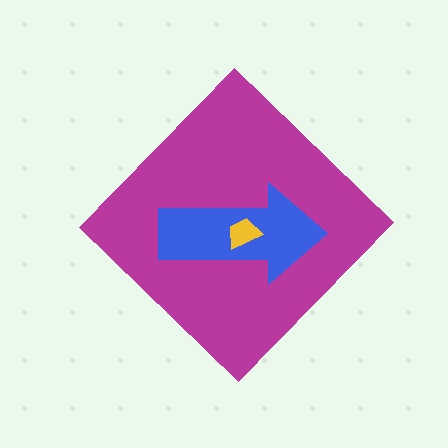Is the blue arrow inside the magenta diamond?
Yes.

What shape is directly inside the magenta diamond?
The blue arrow.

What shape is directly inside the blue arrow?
The yellow trapezoid.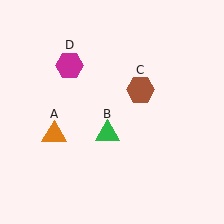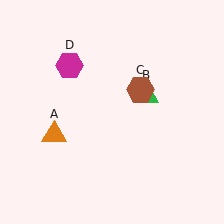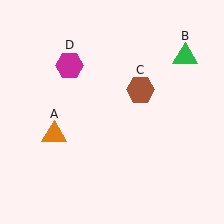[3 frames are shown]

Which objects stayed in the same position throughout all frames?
Orange triangle (object A) and brown hexagon (object C) and magenta hexagon (object D) remained stationary.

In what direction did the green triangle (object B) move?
The green triangle (object B) moved up and to the right.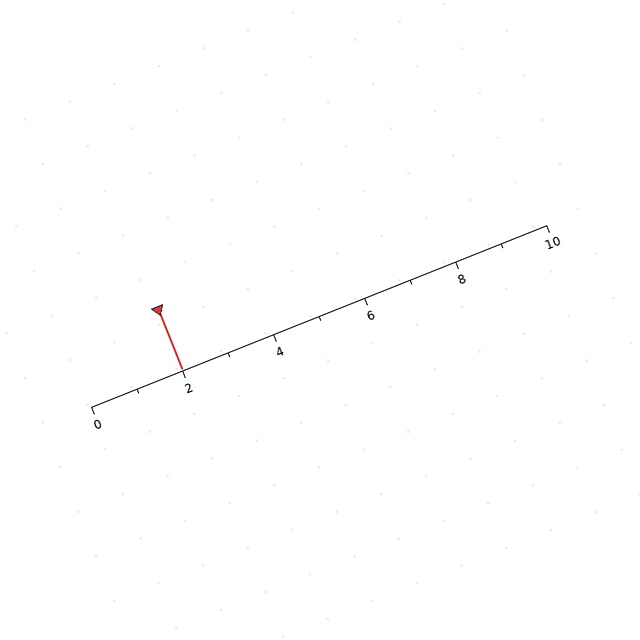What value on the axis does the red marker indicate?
The marker indicates approximately 2.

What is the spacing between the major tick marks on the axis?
The major ticks are spaced 2 apart.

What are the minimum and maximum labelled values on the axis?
The axis runs from 0 to 10.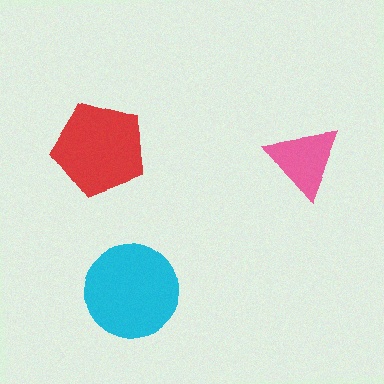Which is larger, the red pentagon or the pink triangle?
The red pentagon.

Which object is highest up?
The red pentagon is topmost.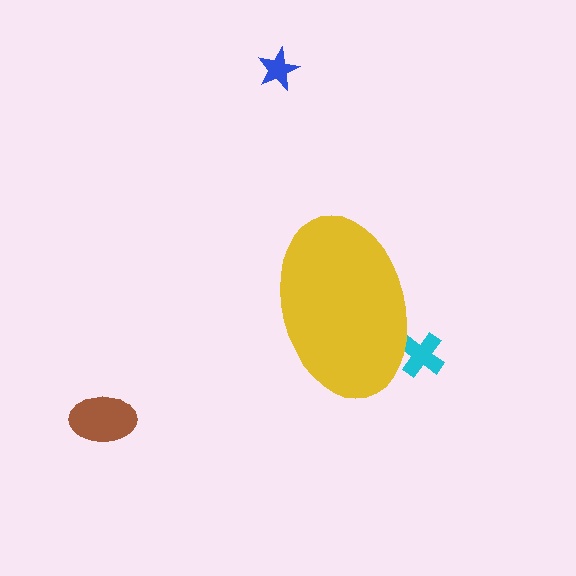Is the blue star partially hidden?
No, the blue star is fully visible.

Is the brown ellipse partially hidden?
No, the brown ellipse is fully visible.